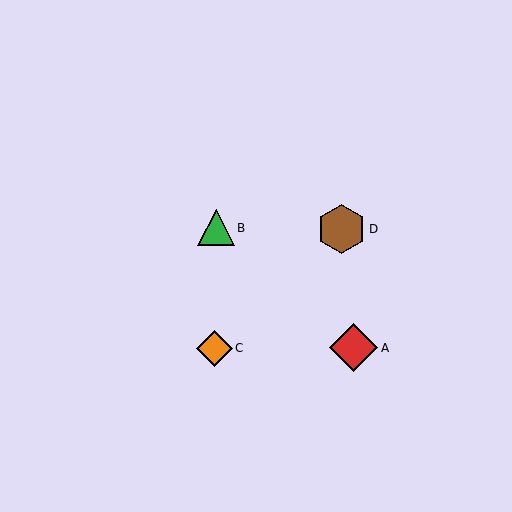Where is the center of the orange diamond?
The center of the orange diamond is at (214, 348).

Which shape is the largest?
The brown hexagon (labeled D) is the largest.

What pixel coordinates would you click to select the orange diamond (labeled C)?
Click at (214, 348) to select the orange diamond C.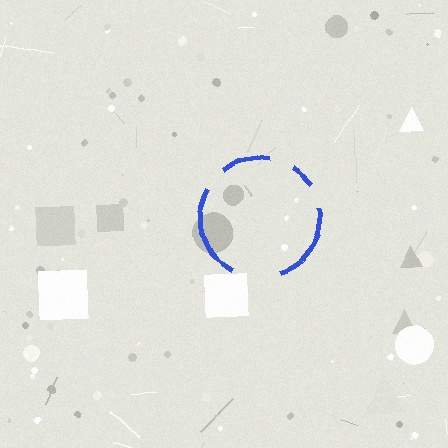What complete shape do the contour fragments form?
The contour fragments form a circle.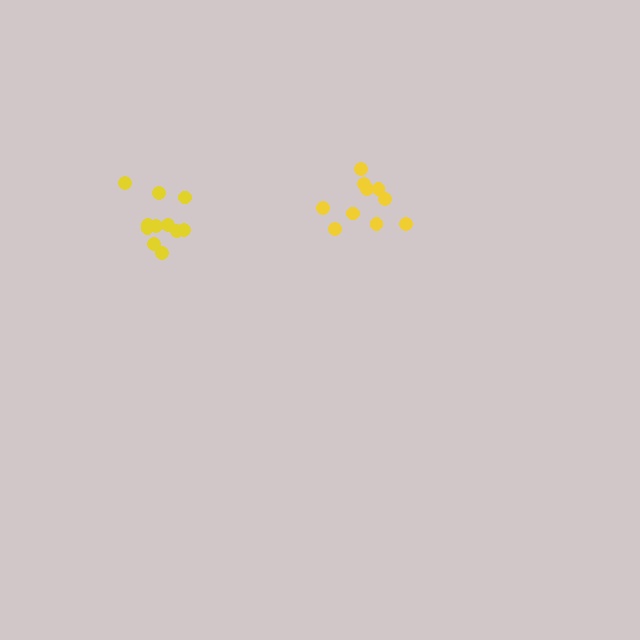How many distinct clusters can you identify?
There are 2 distinct clusters.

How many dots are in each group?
Group 1: 10 dots, Group 2: 11 dots (21 total).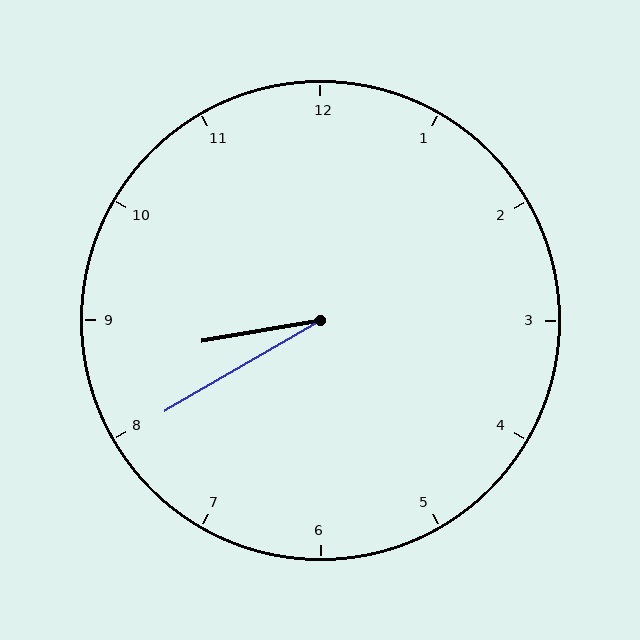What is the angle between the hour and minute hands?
Approximately 20 degrees.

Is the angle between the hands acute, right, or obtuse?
It is acute.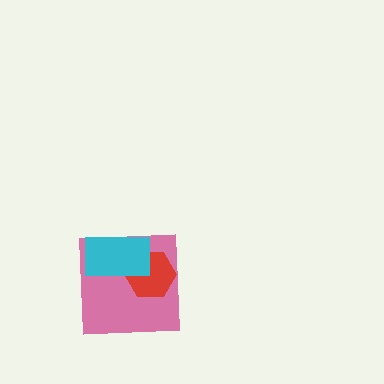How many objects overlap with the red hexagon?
2 objects overlap with the red hexagon.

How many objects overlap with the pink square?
2 objects overlap with the pink square.